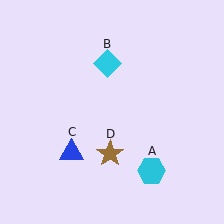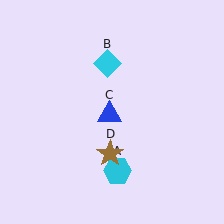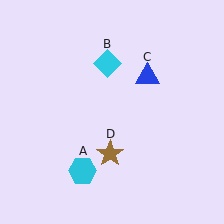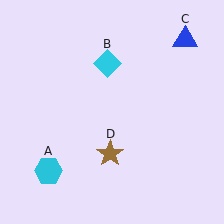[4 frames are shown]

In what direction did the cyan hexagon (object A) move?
The cyan hexagon (object A) moved left.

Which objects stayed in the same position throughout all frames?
Cyan diamond (object B) and brown star (object D) remained stationary.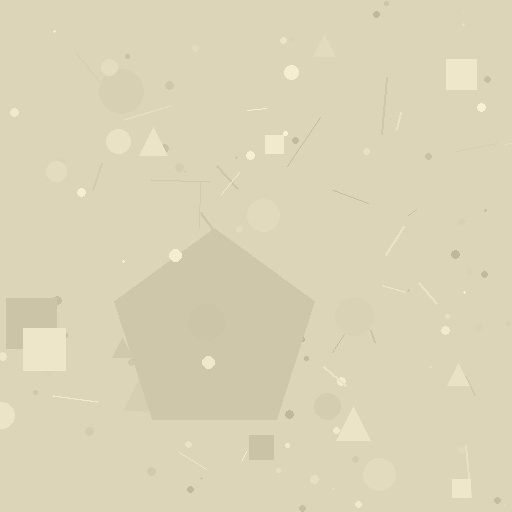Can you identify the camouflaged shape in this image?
The camouflaged shape is a pentagon.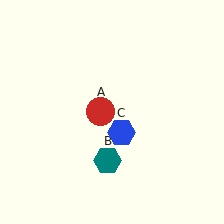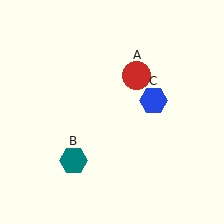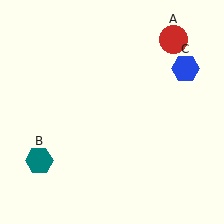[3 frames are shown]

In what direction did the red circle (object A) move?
The red circle (object A) moved up and to the right.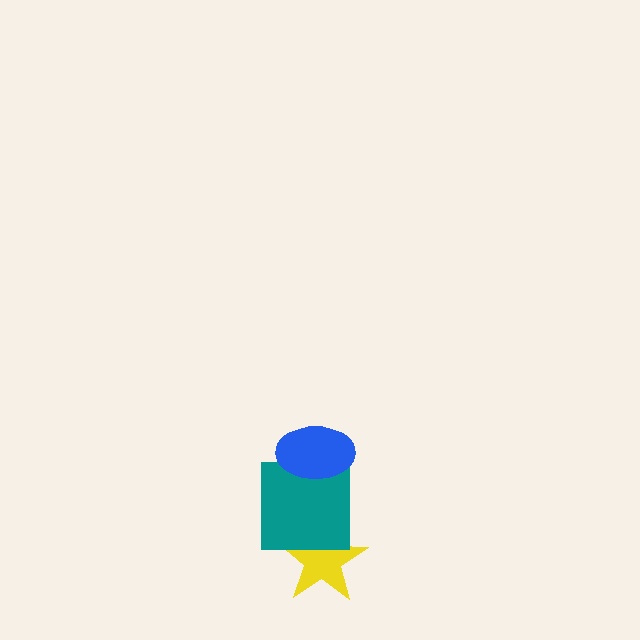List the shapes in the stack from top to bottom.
From top to bottom: the blue ellipse, the teal square, the yellow star.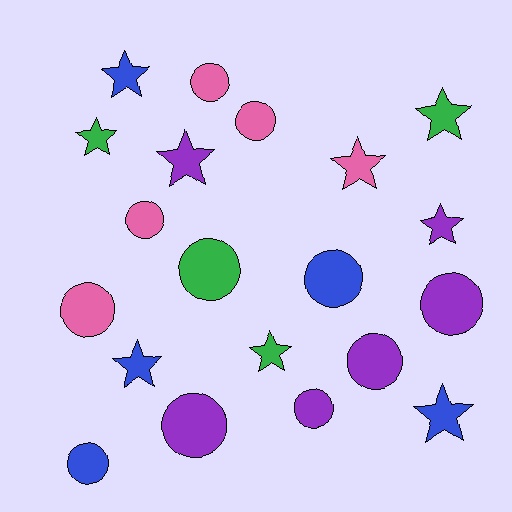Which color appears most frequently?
Purple, with 6 objects.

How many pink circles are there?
There are 4 pink circles.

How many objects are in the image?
There are 20 objects.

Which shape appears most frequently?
Circle, with 11 objects.